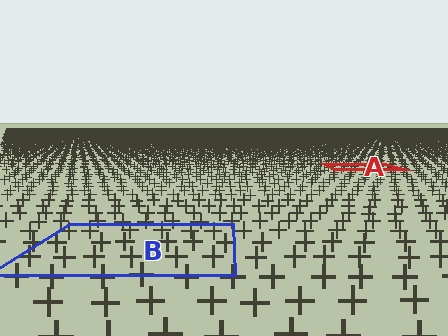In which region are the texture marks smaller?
The texture marks are smaller in region A, because it is farther away.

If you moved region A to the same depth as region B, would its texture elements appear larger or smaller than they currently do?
They would appear larger. At a closer depth, the same texture elements are projected at a bigger on-screen size.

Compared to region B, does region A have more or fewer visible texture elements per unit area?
Region A has more texture elements per unit area — they are packed more densely because it is farther away.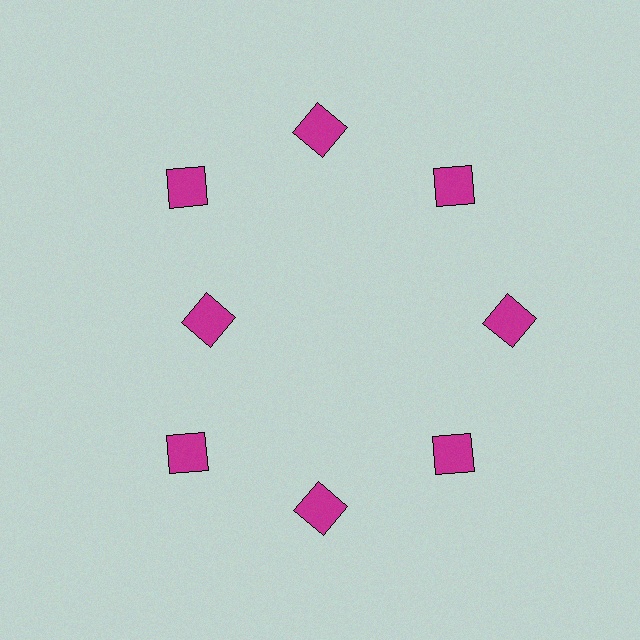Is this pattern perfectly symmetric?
No. The 8 magenta squares are arranged in a ring, but one element near the 9 o'clock position is pulled inward toward the center, breaking the 8-fold rotational symmetry.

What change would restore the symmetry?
The symmetry would be restored by moving it outward, back onto the ring so that all 8 squares sit at equal angles and equal distance from the center.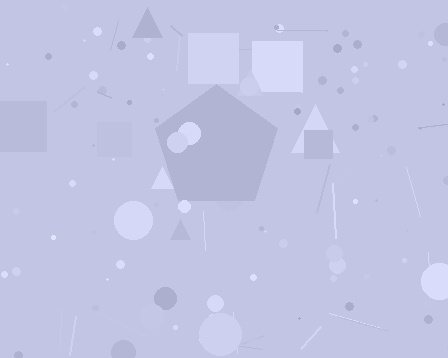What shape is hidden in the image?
A pentagon is hidden in the image.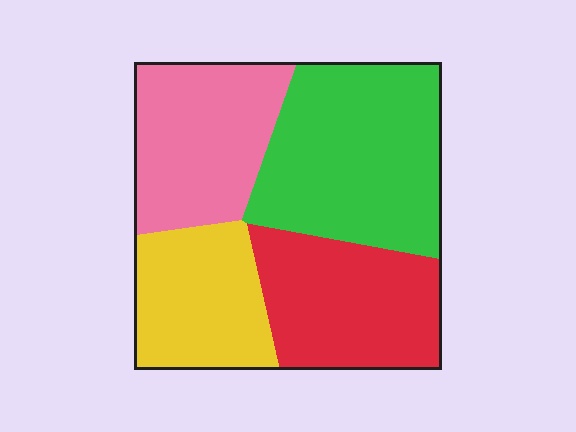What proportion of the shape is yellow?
Yellow covers 20% of the shape.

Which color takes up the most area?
Green, at roughly 35%.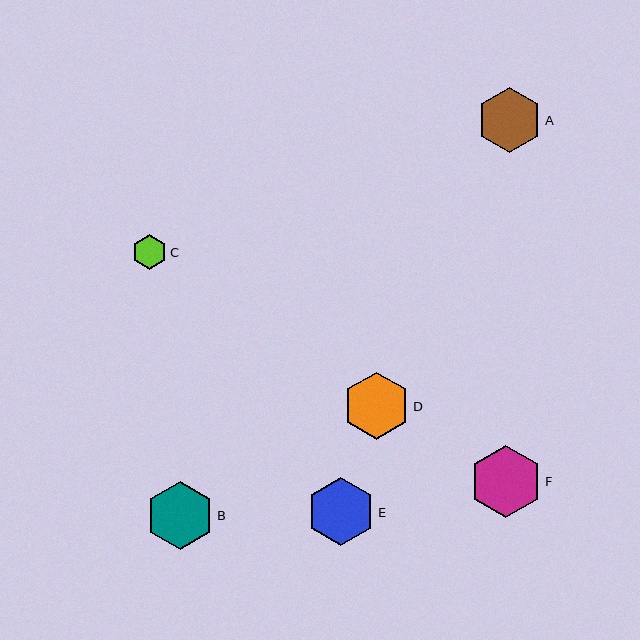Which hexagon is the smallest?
Hexagon C is the smallest with a size of approximately 35 pixels.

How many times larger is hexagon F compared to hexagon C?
Hexagon F is approximately 2.0 times the size of hexagon C.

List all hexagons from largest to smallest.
From largest to smallest: F, E, B, D, A, C.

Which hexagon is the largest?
Hexagon F is the largest with a size of approximately 72 pixels.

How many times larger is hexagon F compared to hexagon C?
Hexagon F is approximately 2.0 times the size of hexagon C.